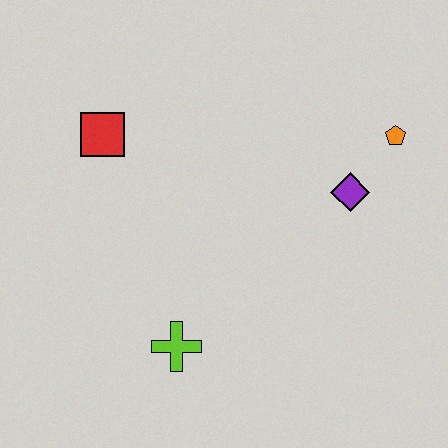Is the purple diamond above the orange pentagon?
No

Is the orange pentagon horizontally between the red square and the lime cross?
No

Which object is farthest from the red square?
The orange pentagon is farthest from the red square.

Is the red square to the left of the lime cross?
Yes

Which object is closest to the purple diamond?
The orange pentagon is closest to the purple diamond.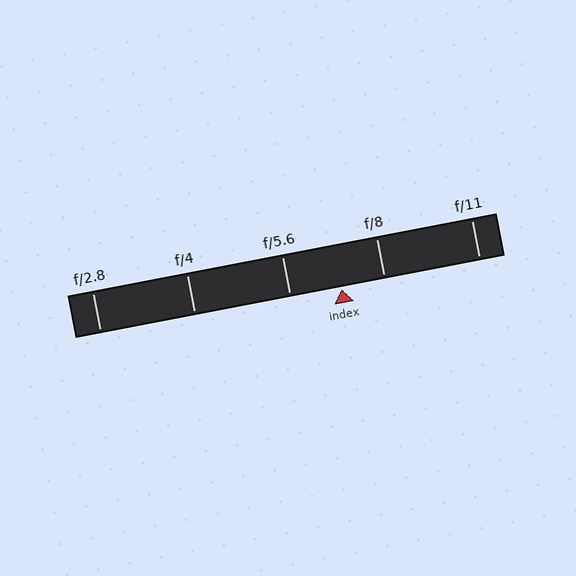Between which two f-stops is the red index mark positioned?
The index mark is between f/5.6 and f/8.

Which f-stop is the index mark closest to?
The index mark is closest to f/8.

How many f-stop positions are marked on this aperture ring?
There are 5 f-stop positions marked.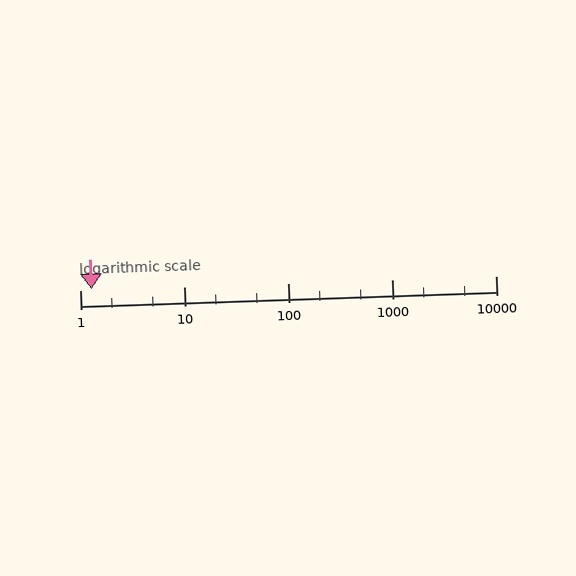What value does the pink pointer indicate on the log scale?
The pointer indicates approximately 1.3.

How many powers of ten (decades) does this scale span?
The scale spans 4 decades, from 1 to 10000.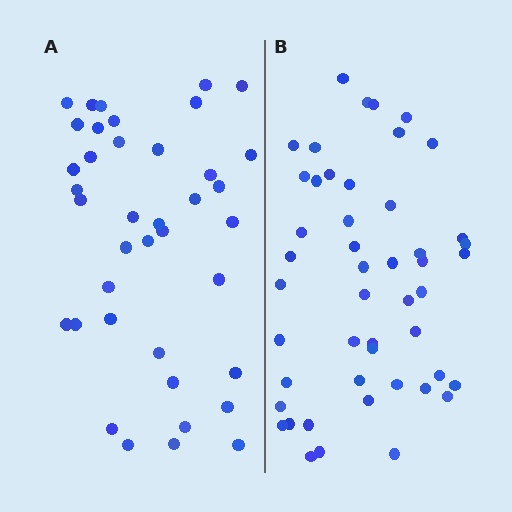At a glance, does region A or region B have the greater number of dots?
Region B (the right region) has more dots.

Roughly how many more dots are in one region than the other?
Region B has roughly 8 or so more dots than region A.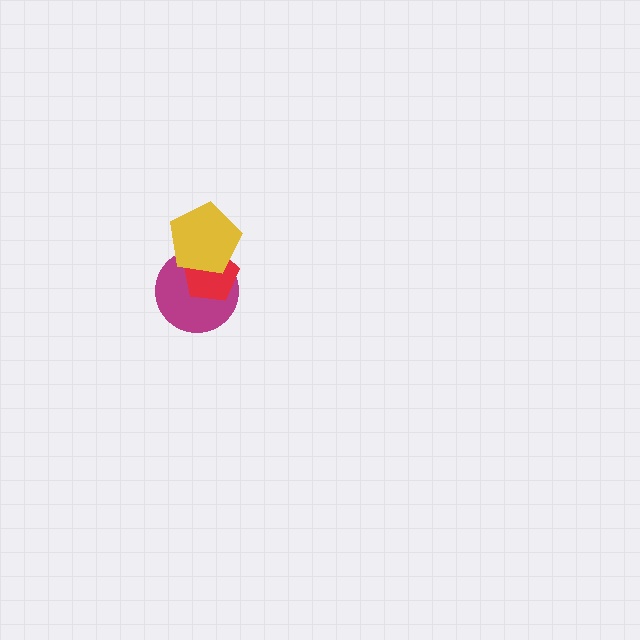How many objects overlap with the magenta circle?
2 objects overlap with the magenta circle.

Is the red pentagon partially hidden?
Yes, it is partially covered by another shape.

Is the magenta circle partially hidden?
Yes, it is partially covered by another shape.